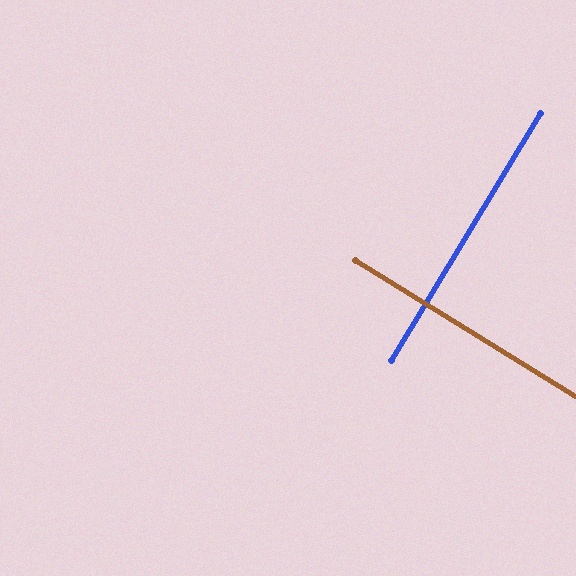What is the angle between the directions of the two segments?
Approximately 89 degrees.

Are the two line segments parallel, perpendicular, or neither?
Perpendicular — they meet at approximately 89°.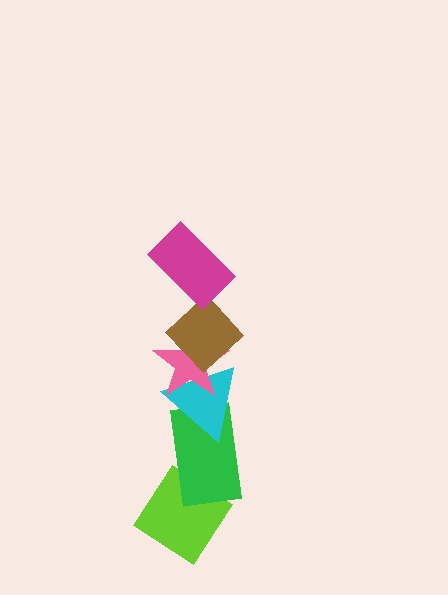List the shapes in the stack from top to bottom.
From top to bottom: the magenta rectangle, the brown diamond, the pink star, the cyan triangle, the green rectangle, the lime diamond.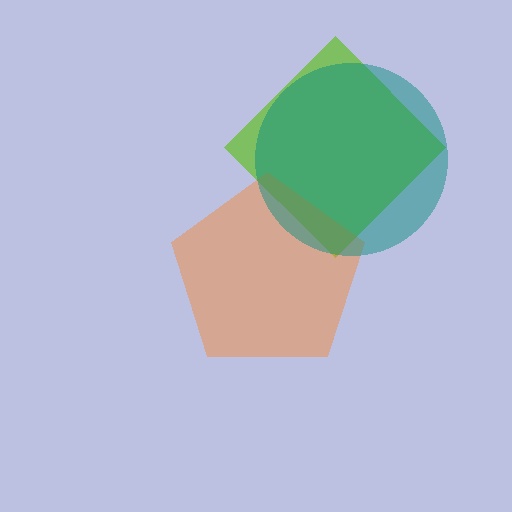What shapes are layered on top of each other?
The layered shapes are: a lime diamond, an orange pentagon, a teal circle.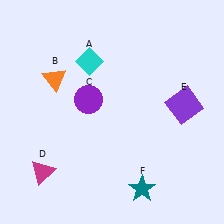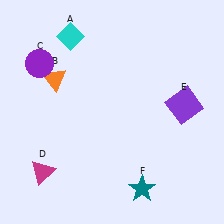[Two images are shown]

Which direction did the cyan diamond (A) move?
The cyan diamond (A) moved up.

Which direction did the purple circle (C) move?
The purple circle (C) moved left.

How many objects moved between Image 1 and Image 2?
2 objects moved between the two images.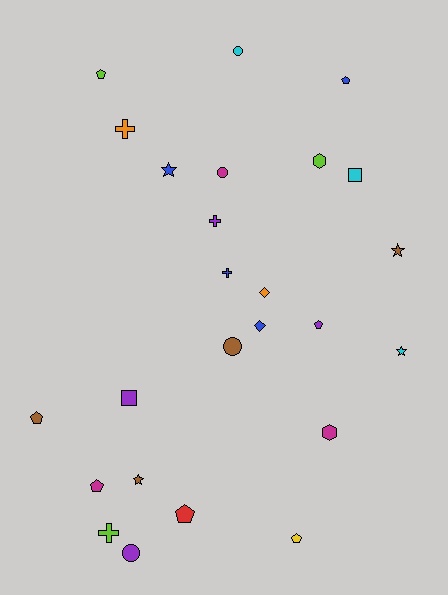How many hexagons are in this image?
There are 2 hexagons.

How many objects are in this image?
There are 25 objects.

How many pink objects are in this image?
There are no pink objects.